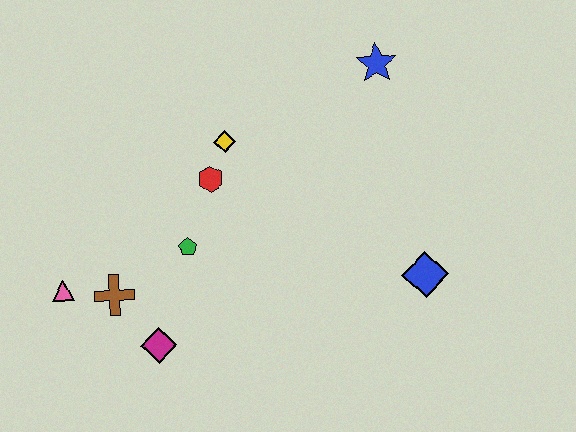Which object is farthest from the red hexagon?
The blue diamond is farthest from the red hexagon.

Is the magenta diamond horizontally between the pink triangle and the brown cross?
No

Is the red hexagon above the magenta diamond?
Yes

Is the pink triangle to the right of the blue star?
No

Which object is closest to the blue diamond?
The blue star is closest to the blue diamond.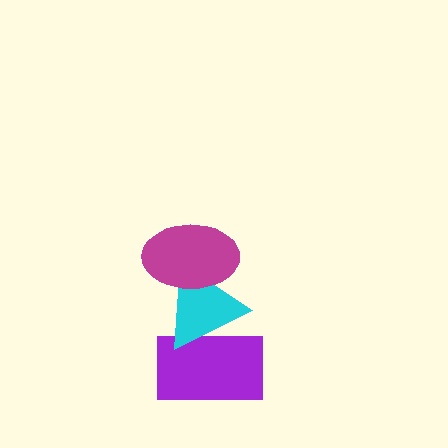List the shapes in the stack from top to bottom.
From top to bottom: the magenta ellipse, the cyan triangle, the purple rectangle.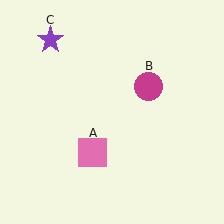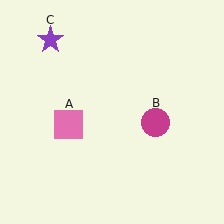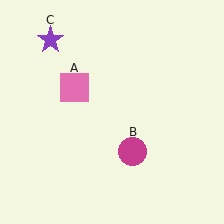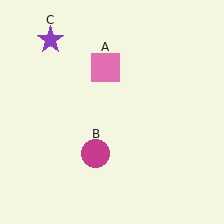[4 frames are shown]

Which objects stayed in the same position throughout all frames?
Purple star (object C) remained stationary.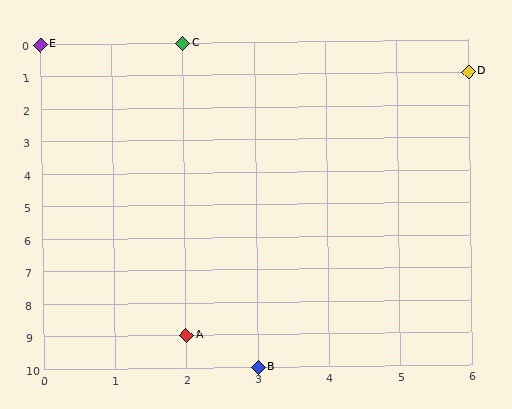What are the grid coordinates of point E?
Point E is at grid coordinates (0, 0).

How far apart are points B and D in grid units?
Points B and D are 3 columns and 9 rows apart (about 9.5 grid units diagonally).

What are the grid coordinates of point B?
Point B is at grid coordinates (3, 10).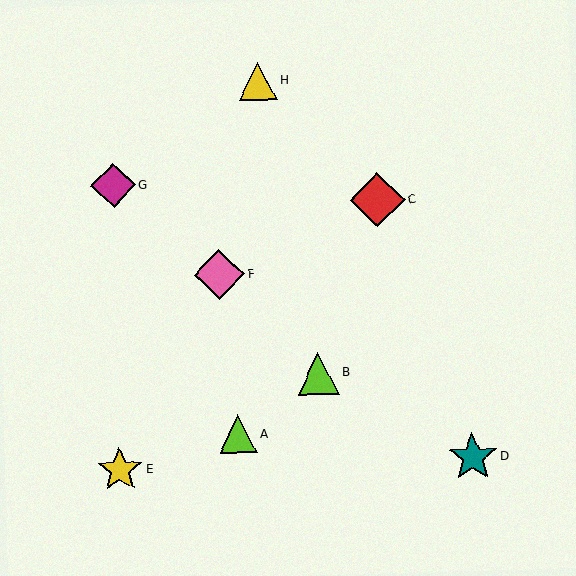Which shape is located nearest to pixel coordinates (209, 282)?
The pink diamond (labeled F) at (219, 275) is nearest to that location.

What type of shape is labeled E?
Shape E is a yellow star.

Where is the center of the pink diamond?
The center of the pink diamond is at (219, 275).